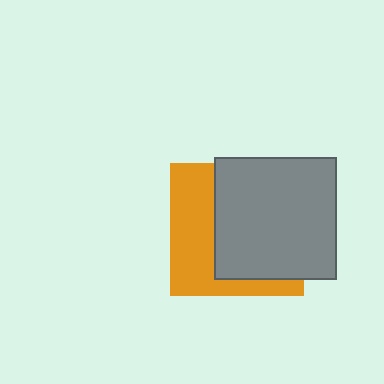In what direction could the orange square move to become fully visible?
The orange square could move left. That would shift it out from behind the gray square entirely.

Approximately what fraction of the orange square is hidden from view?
Roughly 59% of the orange square is hidden behind the gray square.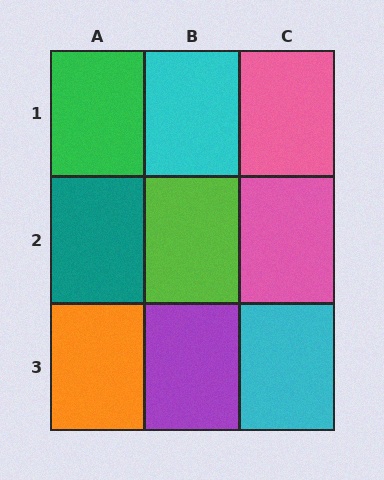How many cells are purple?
1 cell is purple.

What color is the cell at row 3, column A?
Orange.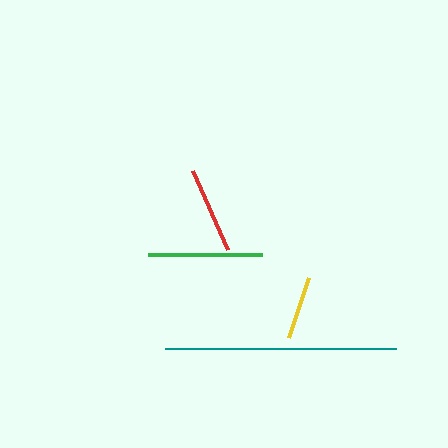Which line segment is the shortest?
The yellow line is the shortest at approximately 63 pixels.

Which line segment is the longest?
The teal line is the longest at approximately 231 pixels.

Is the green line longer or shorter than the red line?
The green line is longer than the red line.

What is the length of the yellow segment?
The yellow segment is approximately 63 pixels long.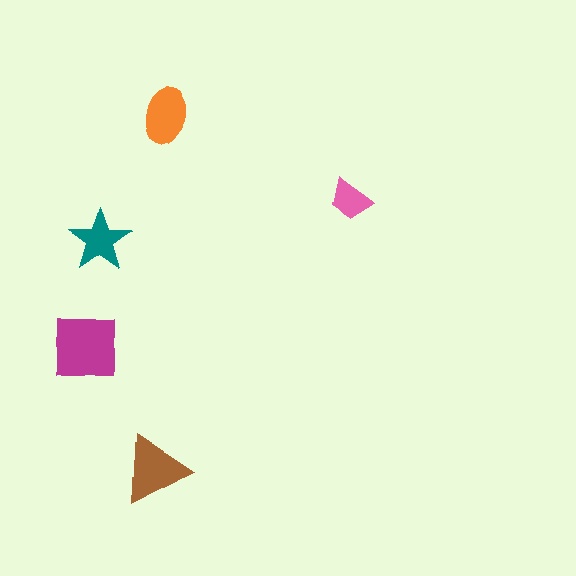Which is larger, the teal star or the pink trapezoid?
The teal star.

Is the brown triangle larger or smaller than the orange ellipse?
Larger.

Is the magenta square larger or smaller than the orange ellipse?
Larger.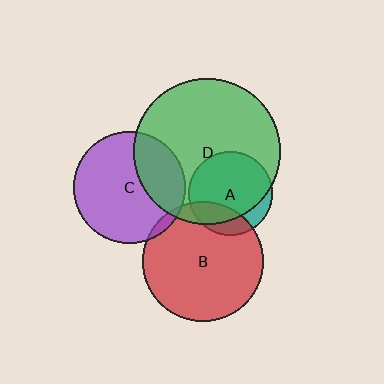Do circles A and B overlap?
Yes.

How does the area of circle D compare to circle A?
Approximately 3.0 times.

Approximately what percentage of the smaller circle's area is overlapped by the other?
Approximately 25%.